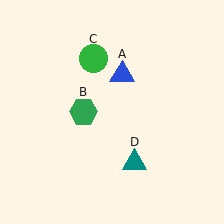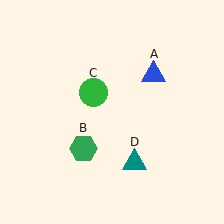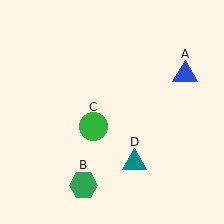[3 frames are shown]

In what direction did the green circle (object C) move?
The green circle (object C) moved down.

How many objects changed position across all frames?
3 objects changed position: blue triangle (object A), green hexagon (object B), green circle (object C).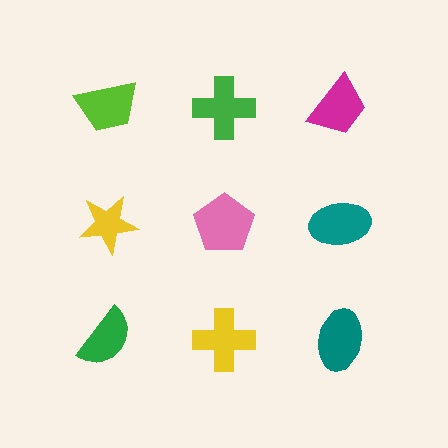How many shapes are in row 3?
3 shapes.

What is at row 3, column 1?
A green semicircle.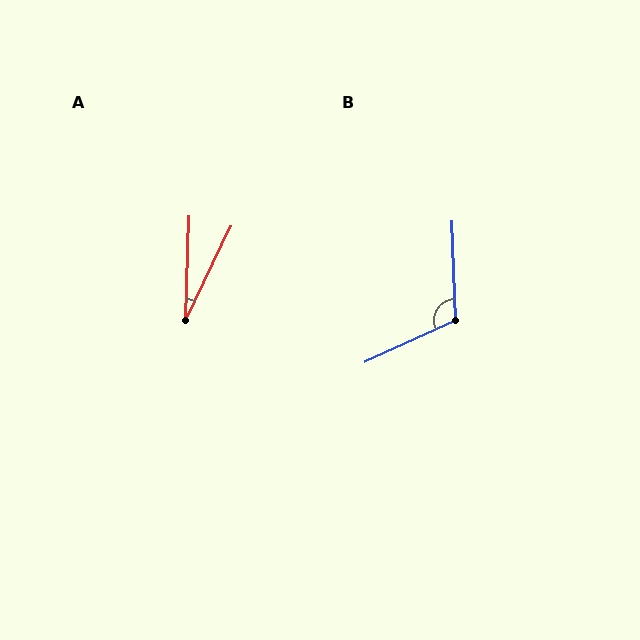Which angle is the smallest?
A, at approximately 23 degrees.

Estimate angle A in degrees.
Approximately 23 degrees.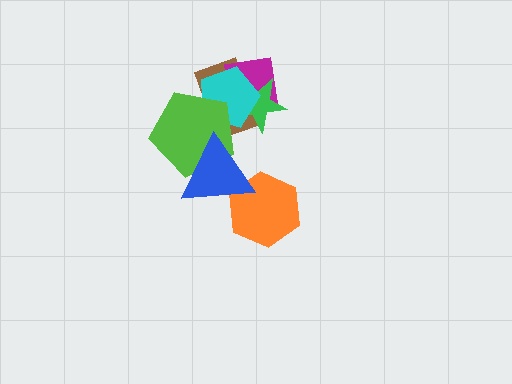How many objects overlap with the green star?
3 objects overlap with the green star.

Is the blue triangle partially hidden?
No, no other shape covers it.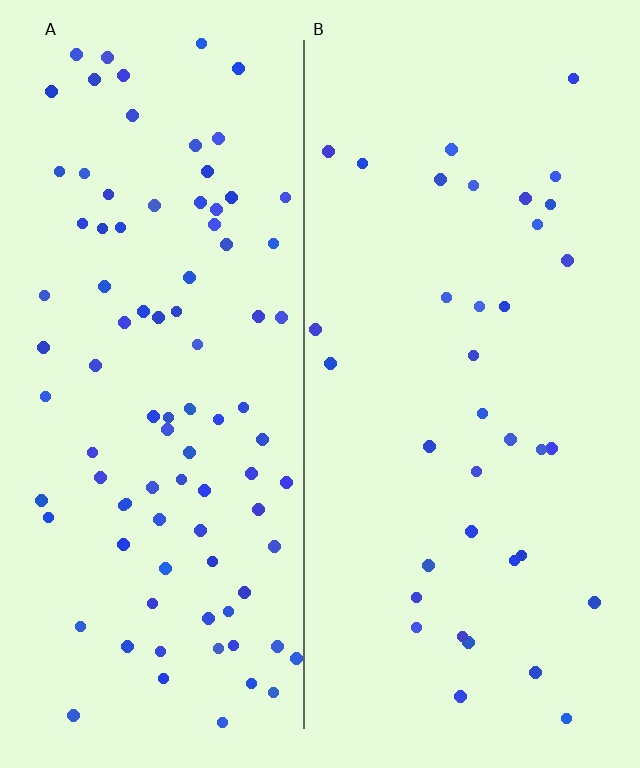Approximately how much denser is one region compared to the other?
Approximately 2.6× — region A over region B.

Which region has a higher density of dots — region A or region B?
A (the left).